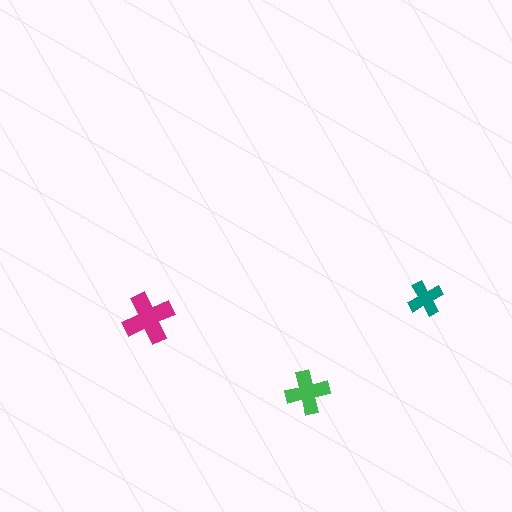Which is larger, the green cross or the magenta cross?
The magenta one.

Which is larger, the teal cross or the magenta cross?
The magenta one.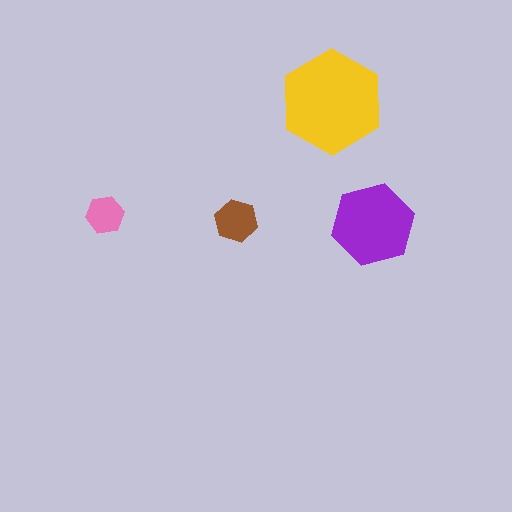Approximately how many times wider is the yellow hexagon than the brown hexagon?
About 2.5 times wider.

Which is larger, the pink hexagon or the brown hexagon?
The brown one.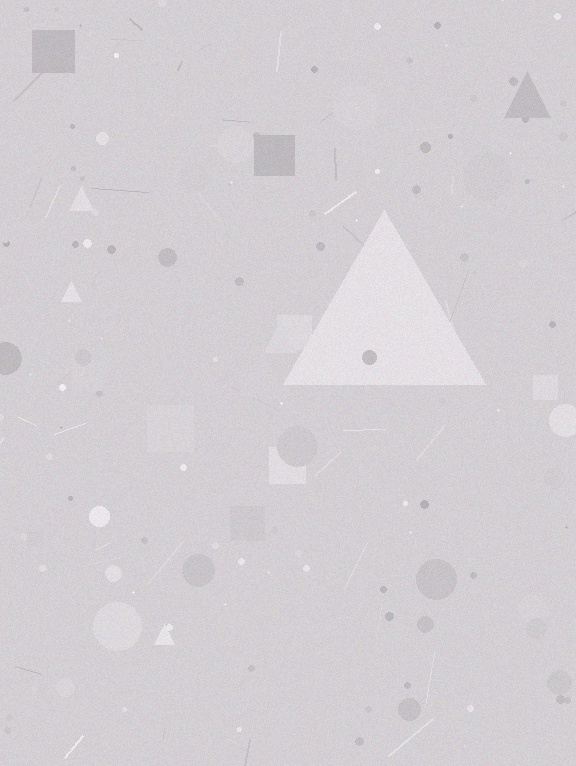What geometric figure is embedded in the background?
A triangle is embedded in the background.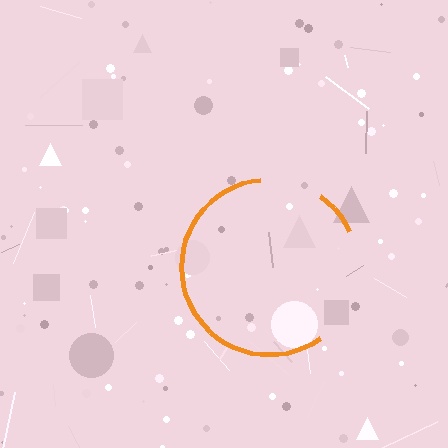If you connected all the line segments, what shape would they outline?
They would outline a circle.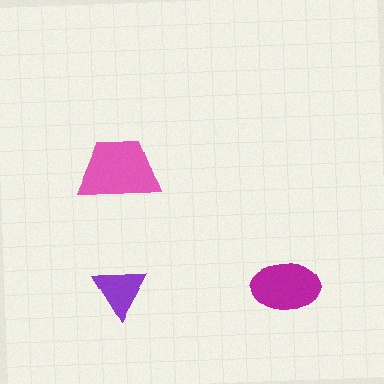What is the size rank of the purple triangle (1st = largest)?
3rd.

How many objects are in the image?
There are 3 objects in the image.